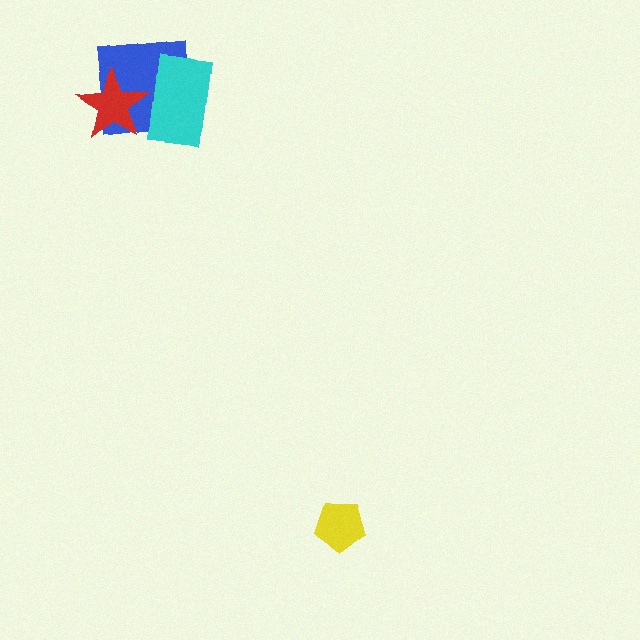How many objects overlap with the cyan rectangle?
2 objects overlap with the cyan rectangle.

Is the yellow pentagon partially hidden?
No, no other shape covers it.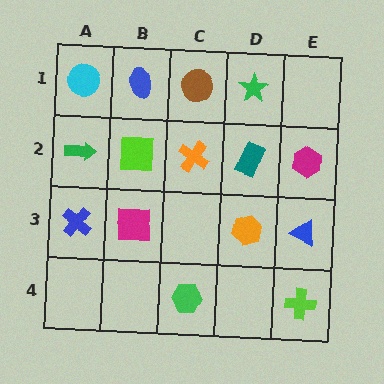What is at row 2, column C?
An orange cross.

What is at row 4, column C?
A green hexagon.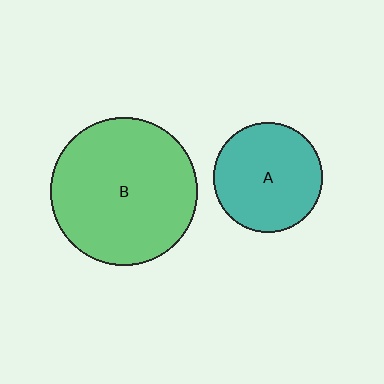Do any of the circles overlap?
No, none of the circles overlap.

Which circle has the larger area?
Circle B (green).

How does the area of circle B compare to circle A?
Approximately 1.8 times.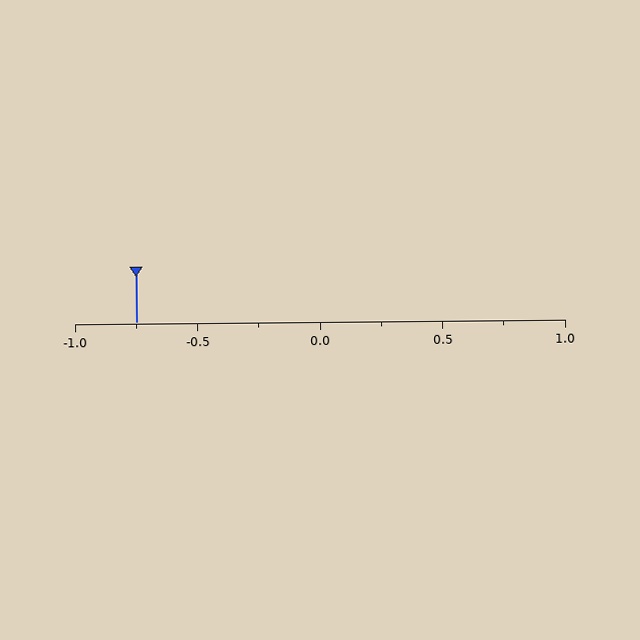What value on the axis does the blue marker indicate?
The marker indicates approximately -0.75.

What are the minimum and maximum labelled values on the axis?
The axis runs from -1.0 to 1.0.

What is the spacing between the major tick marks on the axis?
The major ticks are spaced 0.5 apart.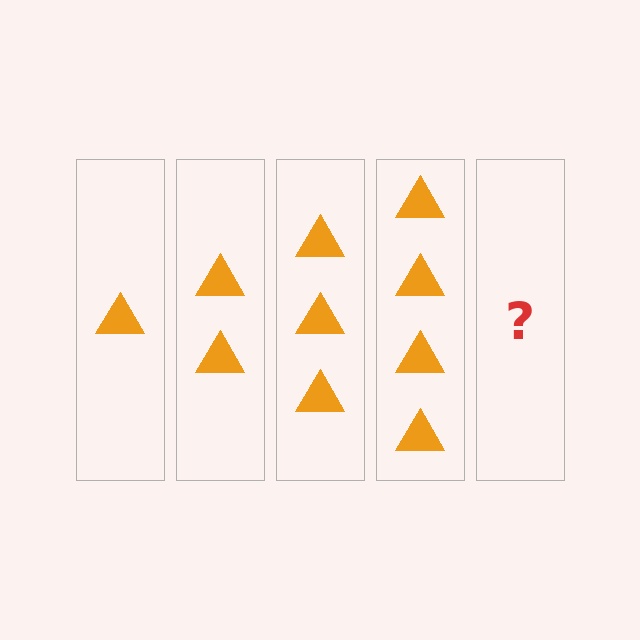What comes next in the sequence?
The next element should be 5 triangles.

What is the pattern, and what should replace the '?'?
The pattern is that each step adds one more triangle. The '?' should be 5 triangles.